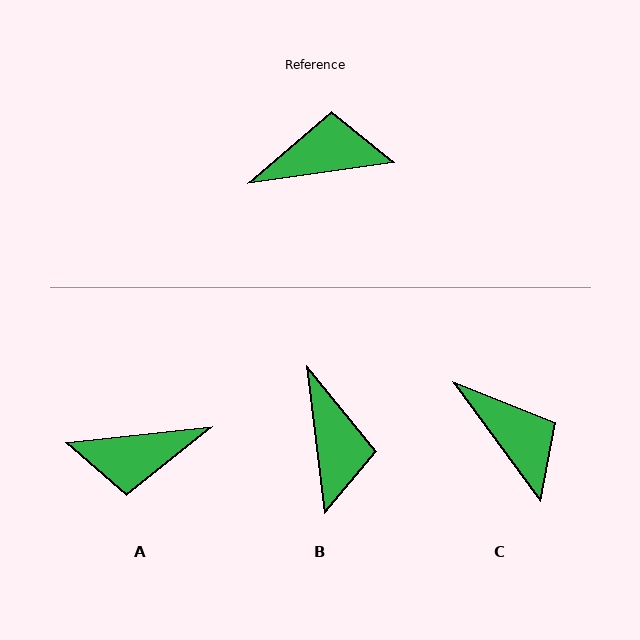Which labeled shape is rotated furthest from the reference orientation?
A, about 178 degrees away.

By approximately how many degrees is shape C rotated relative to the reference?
Approximately 62 degrees clockwise.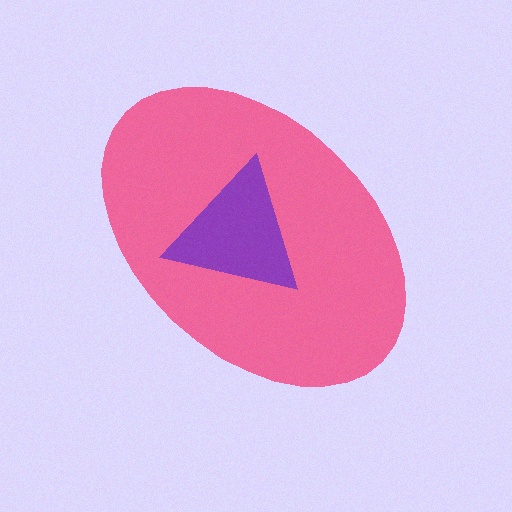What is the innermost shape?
The purple triangle.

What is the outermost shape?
The pink ellipse.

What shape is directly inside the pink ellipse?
The purple triangle.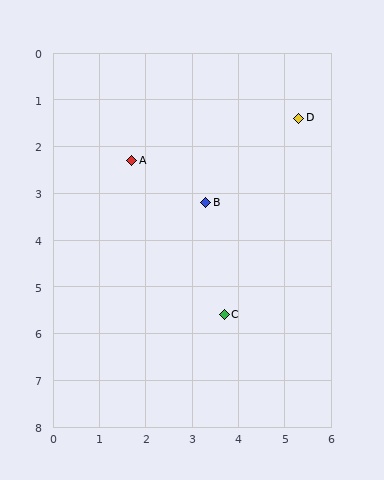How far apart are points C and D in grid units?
Points C and D are about 4.5 grid units apart.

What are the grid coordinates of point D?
Point D is at approximately (5.3, 1.4).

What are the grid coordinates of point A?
Point A is at approximately (1.7, 2.3).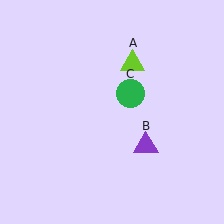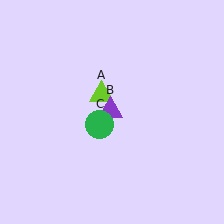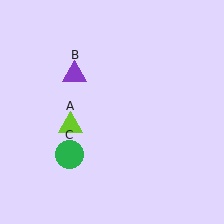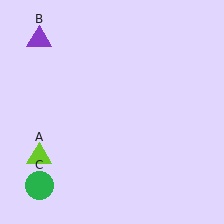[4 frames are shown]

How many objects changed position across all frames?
3 objects changed position: lime triangle (object A), purple triangle (object B), green circle (object C).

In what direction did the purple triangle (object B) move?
The purple triangle (object B) moved up and to the left.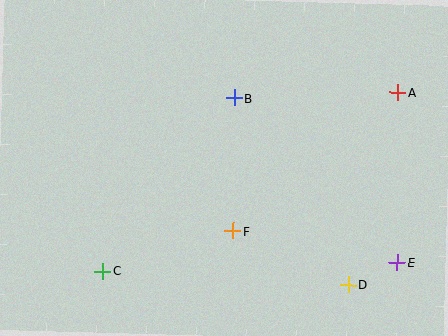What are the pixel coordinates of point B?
Point B is at (234, 98).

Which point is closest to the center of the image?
Point F at (233, 231) is closest to the center.